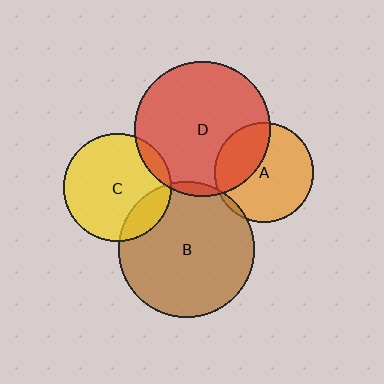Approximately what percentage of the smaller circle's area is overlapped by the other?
Approximately 10%.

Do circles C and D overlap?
Yes.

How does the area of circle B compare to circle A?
Approximately 1.9 times.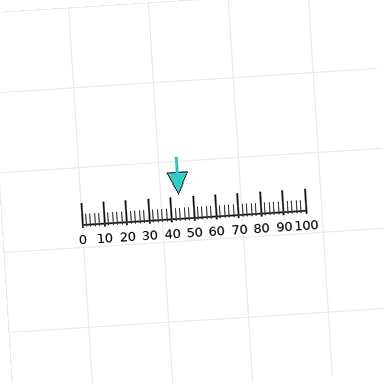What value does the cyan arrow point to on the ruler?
The cyan arrow points to approximately 44.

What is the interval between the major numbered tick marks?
The major tick marks are spaced 10 units apart.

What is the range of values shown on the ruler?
The ruler shows values from 0 to 100.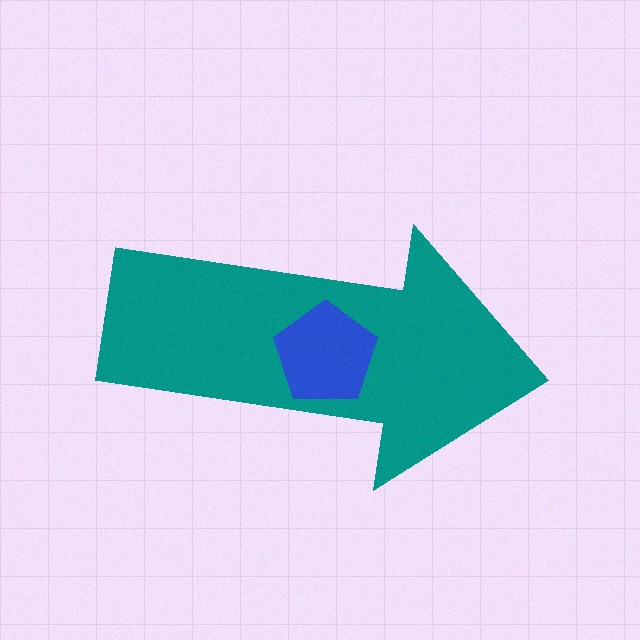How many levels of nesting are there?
2.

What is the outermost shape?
The teal arrow.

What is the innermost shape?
The blue pentagon.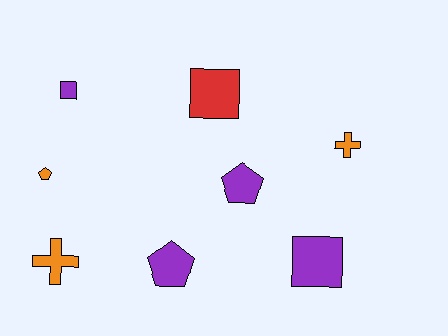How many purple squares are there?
There are 2 purple squares.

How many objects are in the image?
There are 8 objects.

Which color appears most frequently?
Purple, with 4 objects.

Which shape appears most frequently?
Pentagon, with 3 objects.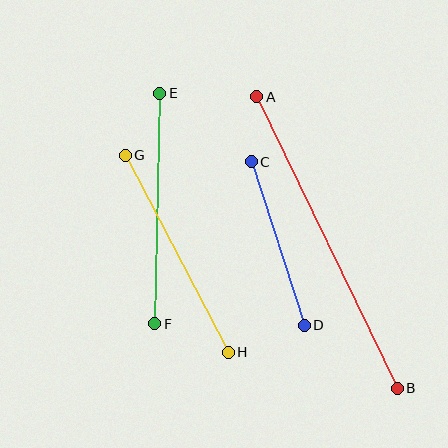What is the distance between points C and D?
The distance is approximately 172 pixels.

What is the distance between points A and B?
The distance is approximately 324 pixels.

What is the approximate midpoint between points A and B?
The midpoint is at approximately (327, 243) pixels.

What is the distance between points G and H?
The distance is approximately 223 pixels.